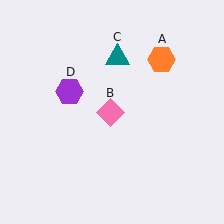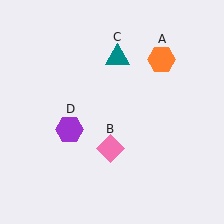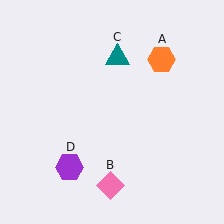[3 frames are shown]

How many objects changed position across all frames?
2 objects changed position: pink diamond (object B), purple hexagon (object D).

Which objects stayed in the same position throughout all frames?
Orange hexagon (object A) and teal triangle (object C) remained stationary.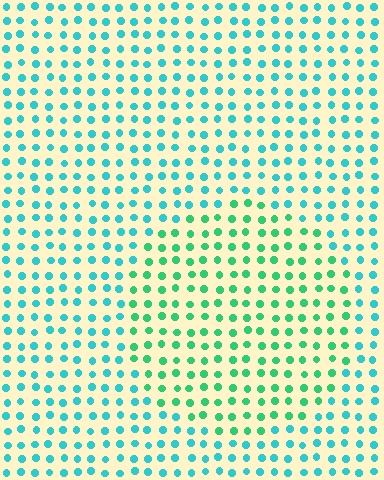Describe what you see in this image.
The image is filled with small cyan elements in a uniform arrangement. A circle-shaped region is visible where the elements are tinted to a slightly different hue, forming a subtle color boundary.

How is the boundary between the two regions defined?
The boundary is defined purely by a slight shift in hue (about 35 degrees). Spacing, size, and orientation are identical on both sides.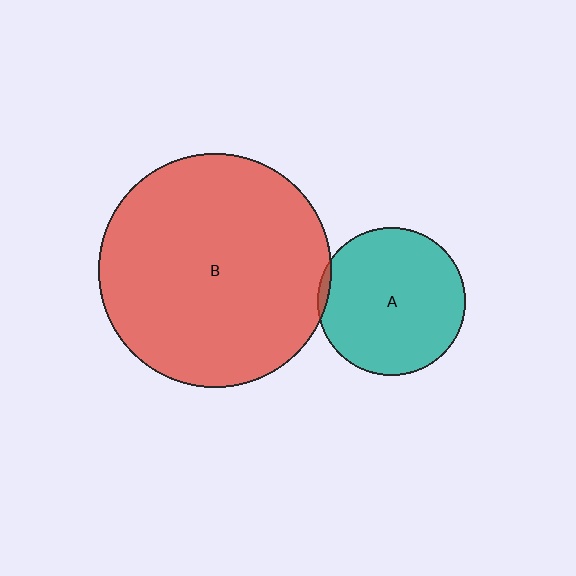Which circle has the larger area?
Circle B (red).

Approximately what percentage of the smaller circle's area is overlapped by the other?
Approximately 5%.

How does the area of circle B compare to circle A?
Approximately 2.5 times.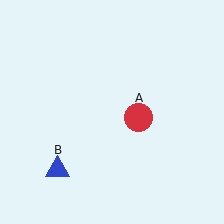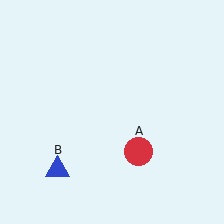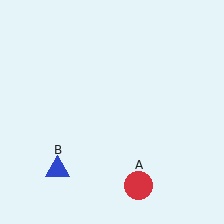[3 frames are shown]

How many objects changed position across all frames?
1 object changed position: red circle (object A).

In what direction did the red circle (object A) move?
The red circle (object A) moved down.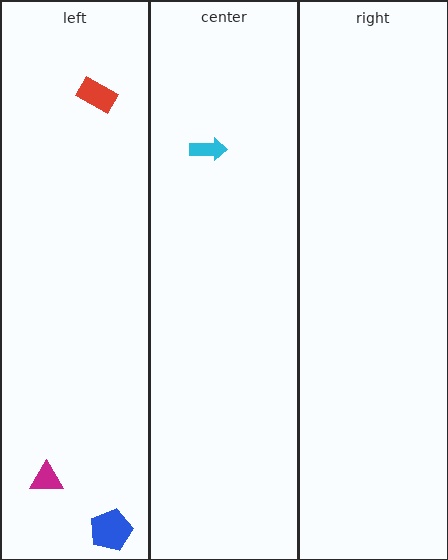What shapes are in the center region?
The cyan arrow.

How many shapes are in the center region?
1.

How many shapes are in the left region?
3.